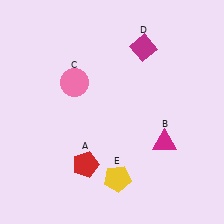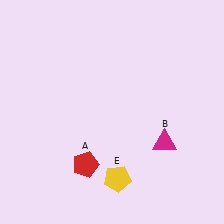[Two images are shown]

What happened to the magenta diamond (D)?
The magenta diamond (D) was removed in Image 2. It was in the top-right area of Image 1.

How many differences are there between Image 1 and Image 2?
There are 2 differences between the two images.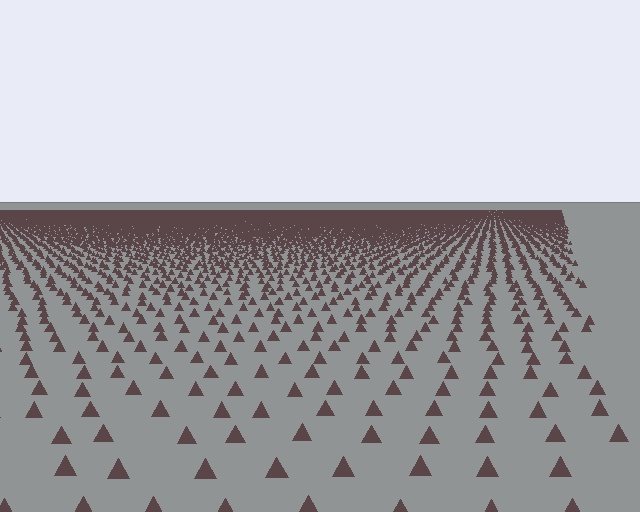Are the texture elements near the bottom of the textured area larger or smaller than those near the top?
Larger. Near the bottom, elements are closer to the viewer and appear at a bigger on-screen size.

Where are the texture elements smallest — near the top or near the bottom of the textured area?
Near the top.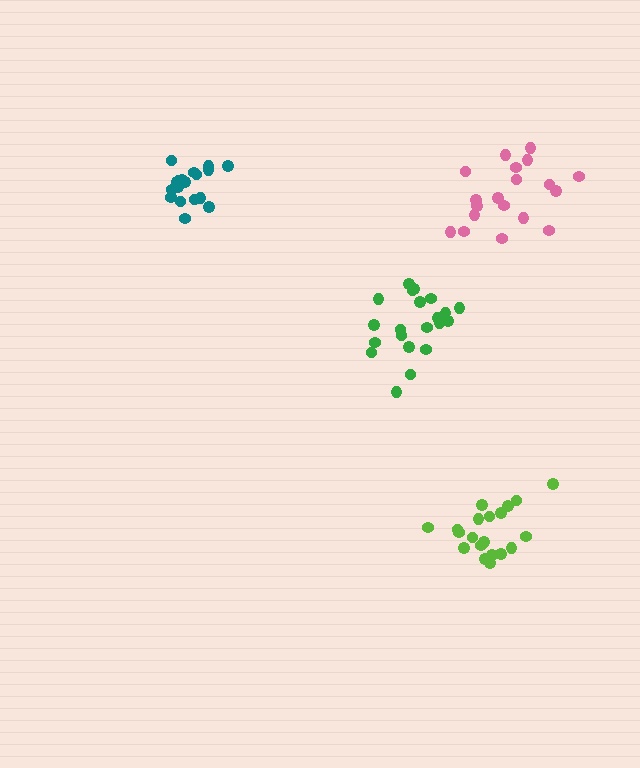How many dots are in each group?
Group 1: 21 dots, Group 2: 19 dots, Group 3: 20 dots, Group 4: 18 dots (78 total).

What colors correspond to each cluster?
The clusters are colored: green, pink, lime, teal.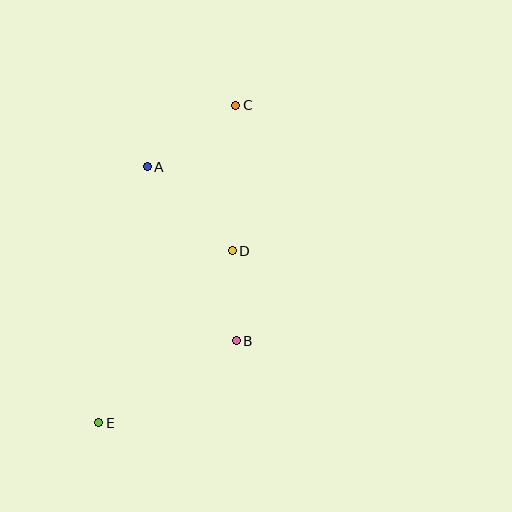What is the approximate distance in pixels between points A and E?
The distance between A and E is approximately 260 pixels.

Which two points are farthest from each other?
Points C and E are farthest from each other.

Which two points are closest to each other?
Points B and D are closest to each other.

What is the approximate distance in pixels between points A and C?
The distance between A and C is approximately 108 pixels.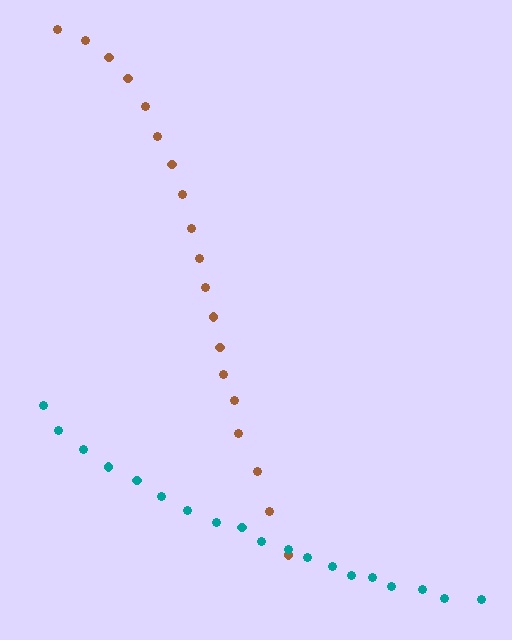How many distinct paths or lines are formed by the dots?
There are 2 distinct paths.